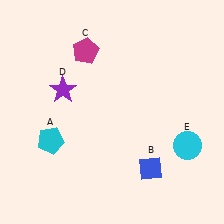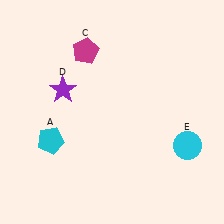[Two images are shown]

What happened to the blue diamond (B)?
The blue diamond (B) was removed in Image 2. It was in the bottom-right area of Image 1.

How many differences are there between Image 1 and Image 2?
There is 1 difference between the two images.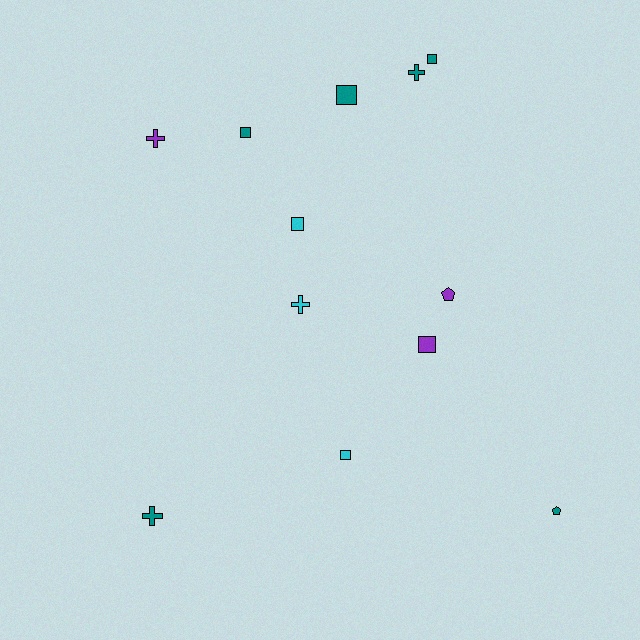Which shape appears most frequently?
Square, with 6 objects.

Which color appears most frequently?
Teal, with 6 objects.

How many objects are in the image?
There are 12 objects.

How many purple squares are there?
There is 1 purple square.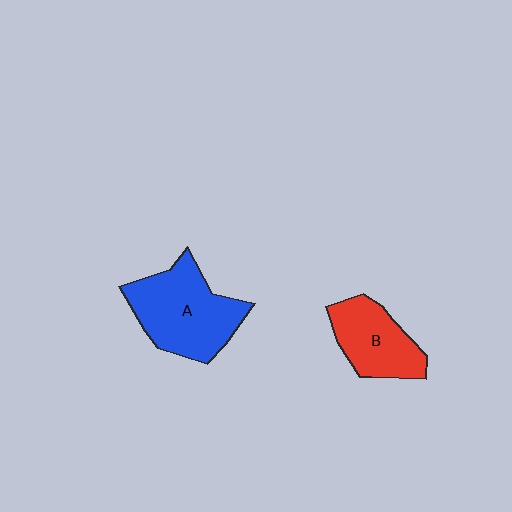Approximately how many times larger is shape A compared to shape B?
Approximately 1.4 times.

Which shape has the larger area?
Shape A (blue).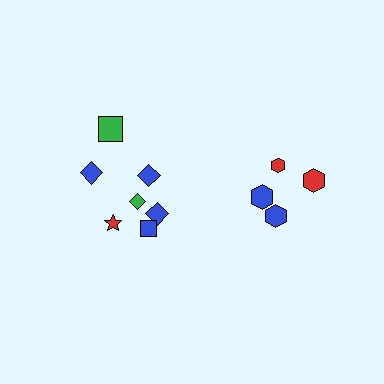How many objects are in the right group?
There are 4 objects.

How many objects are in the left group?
There are 7 objects.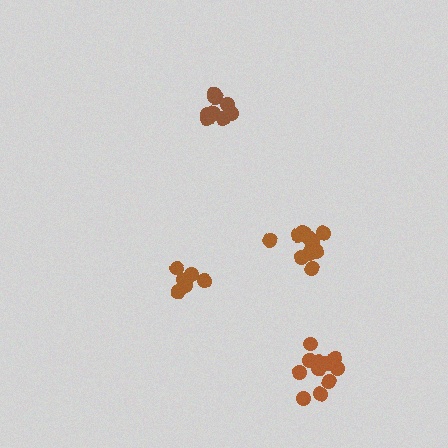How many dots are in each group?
Group 1: 7 dots, Group 2: 9 dots, Group 3: 13 dots, Group 4: 12 dots (41 total).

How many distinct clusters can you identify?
There are 4 distinct clusters.